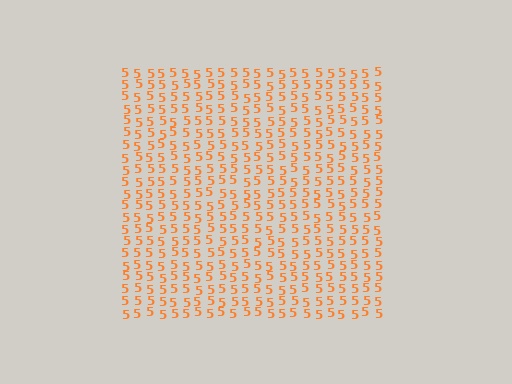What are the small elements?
The small elements are digit 5's.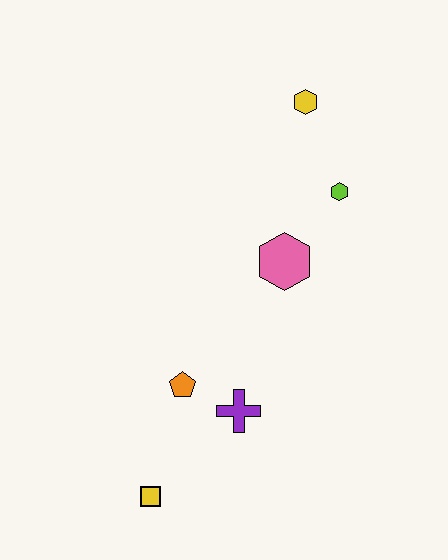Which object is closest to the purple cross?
The orange pentagon is closest to the purple cross.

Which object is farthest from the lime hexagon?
The yellow square is farthest from the lime hexagon.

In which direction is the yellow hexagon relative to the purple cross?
The yellow hexagon is above the purple cross.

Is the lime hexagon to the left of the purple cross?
No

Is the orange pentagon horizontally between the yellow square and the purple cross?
Yes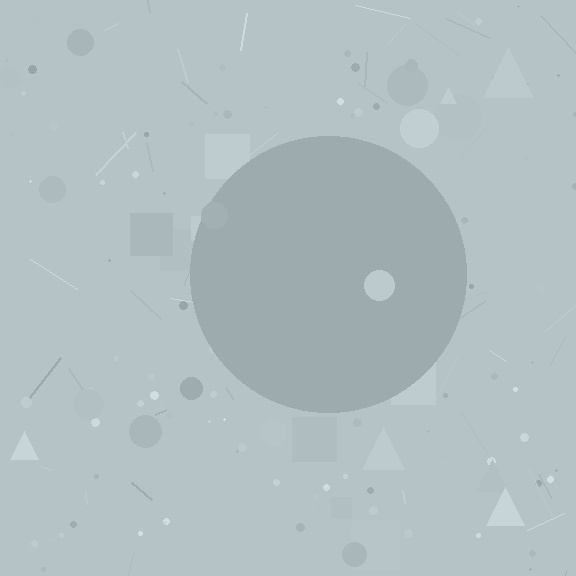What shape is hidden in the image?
A circle is hidden in the image.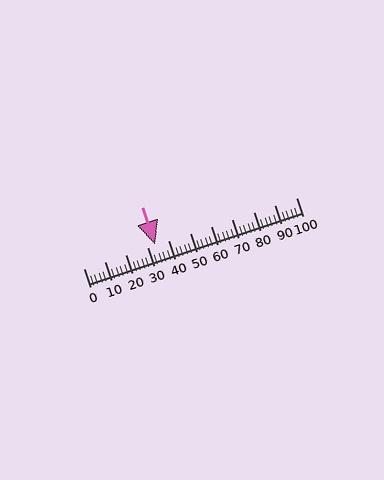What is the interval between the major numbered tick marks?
The major tick marks are spaced 10 units apart.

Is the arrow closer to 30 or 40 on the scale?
The arrow is closer to 30.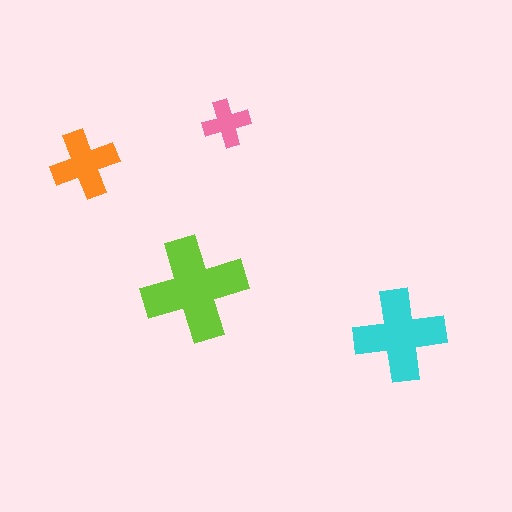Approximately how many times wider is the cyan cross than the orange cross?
About 1.5 times wider.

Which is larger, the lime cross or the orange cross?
The lime one.